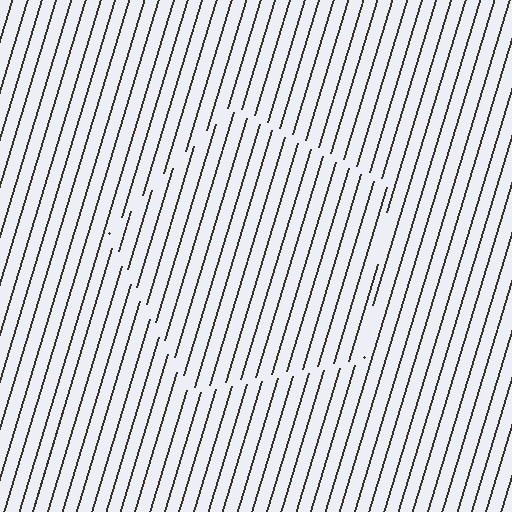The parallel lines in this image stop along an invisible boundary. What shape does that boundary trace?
An illusory pentagon. The interior of the shape contains the same grating, shifted by half a period — the contour is defined by the phase discontinuity where line-ends from the inner and outer gratings abut.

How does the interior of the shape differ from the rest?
The interior of the shape contains the same grating, shifted by half a period — the contour is defined by the phase discontinuity where line-ends from the inner and outer gratings abut.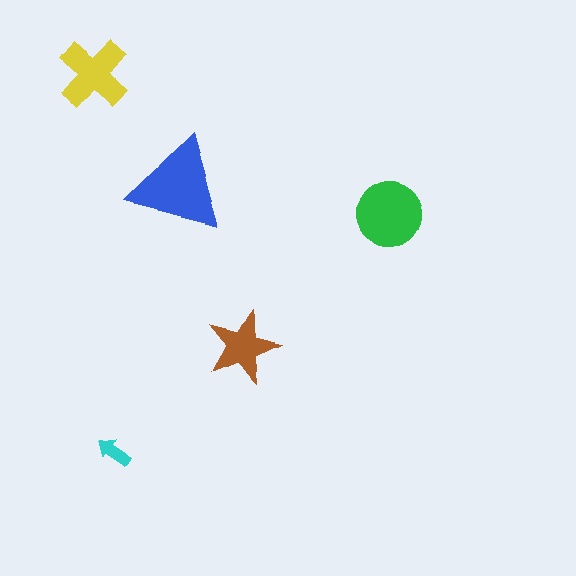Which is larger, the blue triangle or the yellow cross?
The blue triangle.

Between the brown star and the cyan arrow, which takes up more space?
The brown star.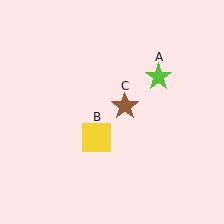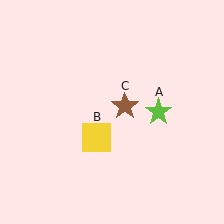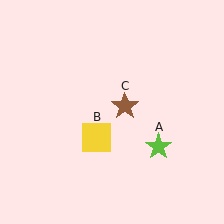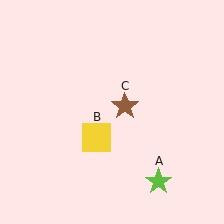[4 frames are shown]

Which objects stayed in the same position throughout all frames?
Yellow square (object B) and brown star (object C) remained stationary.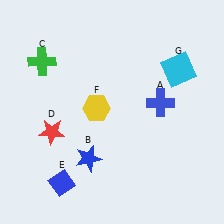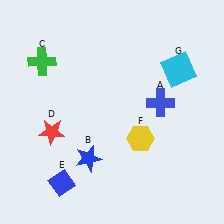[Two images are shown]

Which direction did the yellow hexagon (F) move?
The yellow hexagon (F) moved right.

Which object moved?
The yellow hexagon (F) moved right.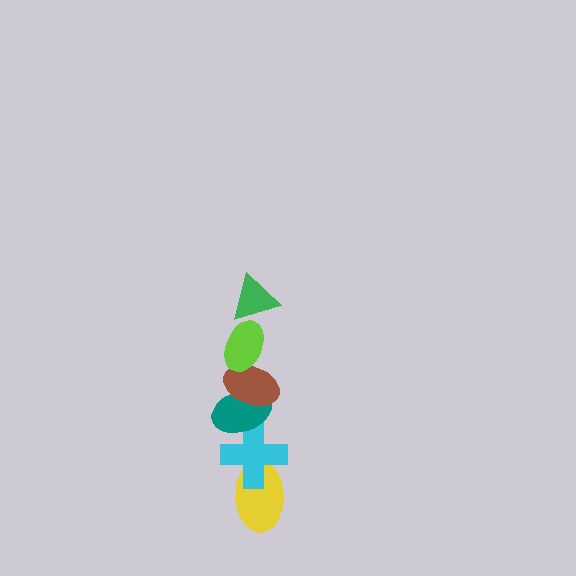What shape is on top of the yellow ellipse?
The cyan cross is on top of the yellow ellipse.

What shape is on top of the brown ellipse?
The lime ellipse is on top of the brown ellipse.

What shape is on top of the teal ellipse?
The brown ellipse is on top of the teal ellipse.